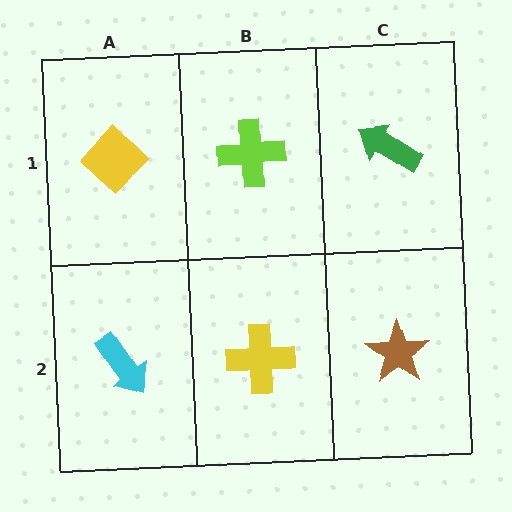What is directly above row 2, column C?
A green arrow.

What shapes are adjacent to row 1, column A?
A cyan arrow (row 2, column A), a lime cross (row 1, column B).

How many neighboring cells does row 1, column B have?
3.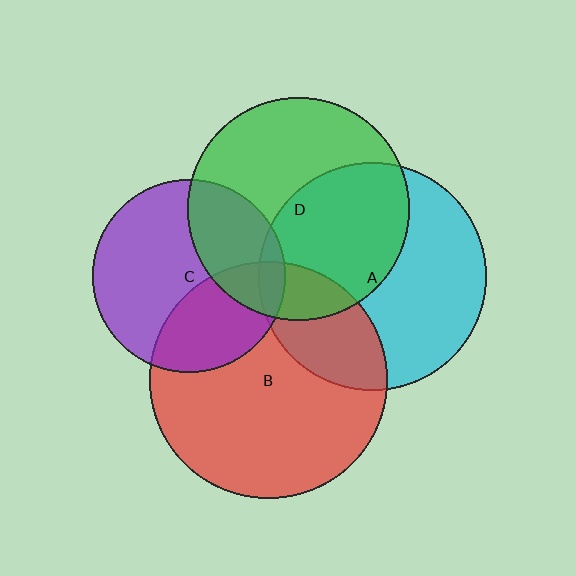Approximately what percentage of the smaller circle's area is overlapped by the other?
Approximately 5%.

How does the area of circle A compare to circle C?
Approximately 1.4 times.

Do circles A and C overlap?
Yes.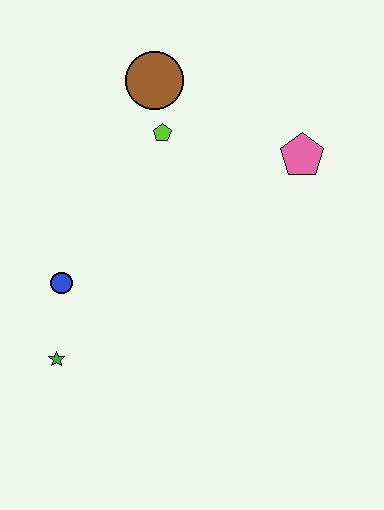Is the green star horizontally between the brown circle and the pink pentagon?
No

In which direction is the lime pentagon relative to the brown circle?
The lime pentagon is below the brown circle.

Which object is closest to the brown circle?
The lime pentagon is closest to the brown circle.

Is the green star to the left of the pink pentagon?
Yes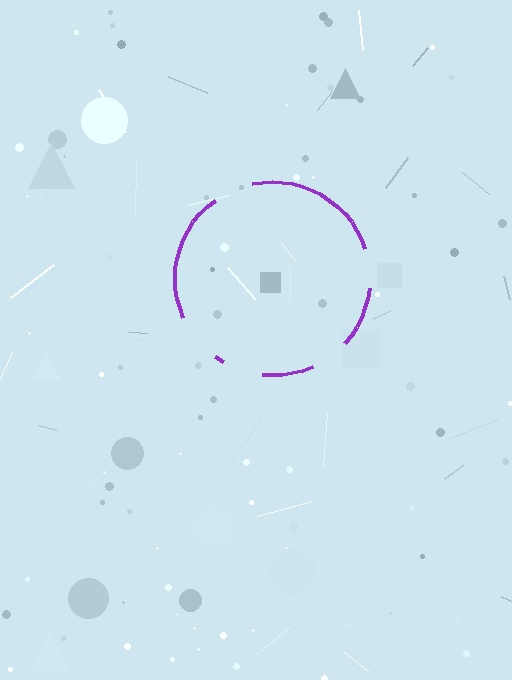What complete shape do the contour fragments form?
The contour fragments form a circle.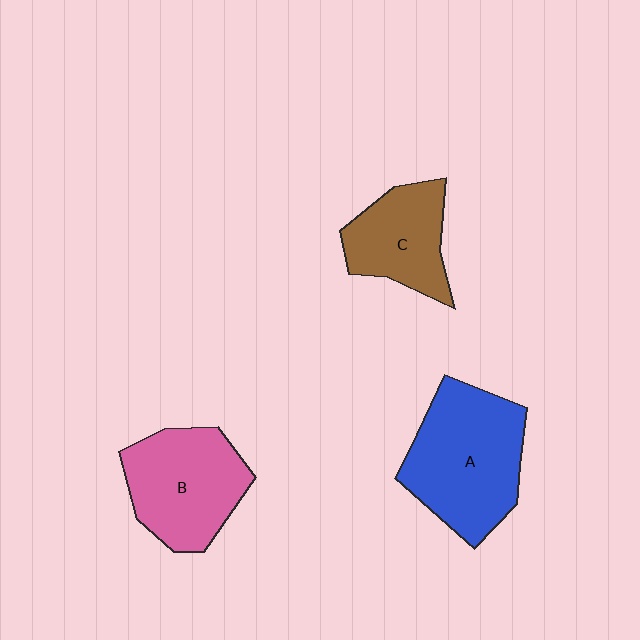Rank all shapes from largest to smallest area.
From largest to smallest: A (blue), B (pink), C (brown).